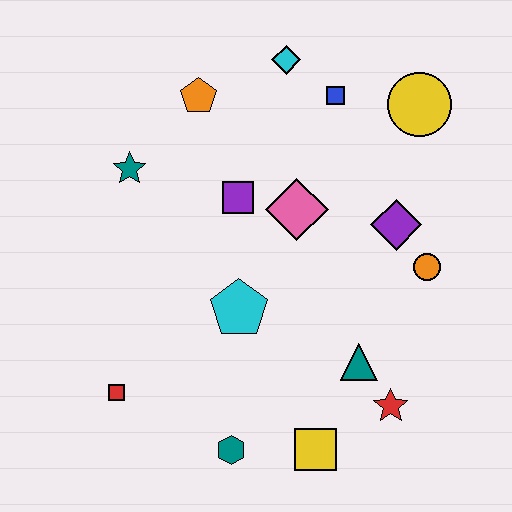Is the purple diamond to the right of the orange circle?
No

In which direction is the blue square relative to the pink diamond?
The blue square is above the pink diamond.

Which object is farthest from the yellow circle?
The red square is farthest from the yellow circle.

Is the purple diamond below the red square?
No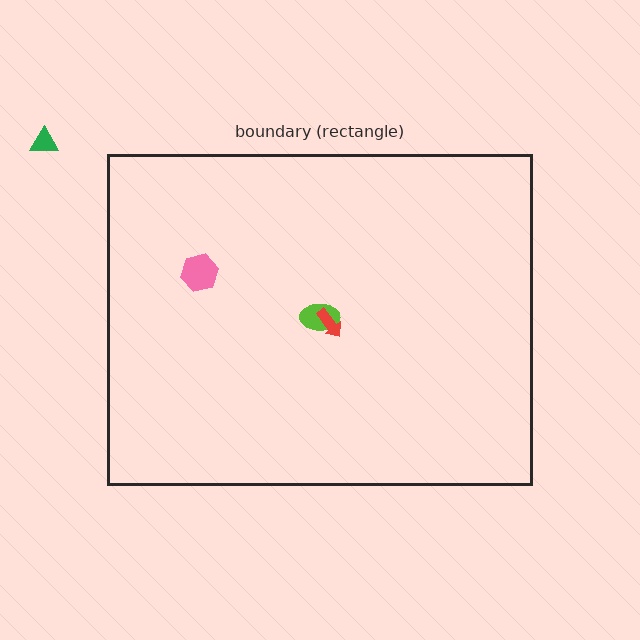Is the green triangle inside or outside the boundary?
Outside.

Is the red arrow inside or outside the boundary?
Inside.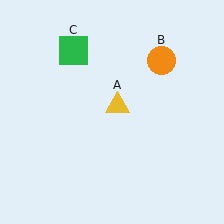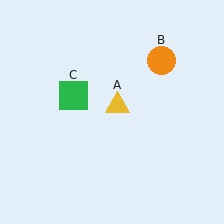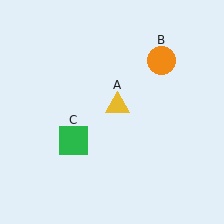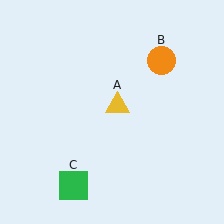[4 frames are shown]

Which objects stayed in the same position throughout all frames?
Yellow triangle (object A) and orange circle (object B) remained stationary.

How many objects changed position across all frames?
1 object changed position: green square (object C).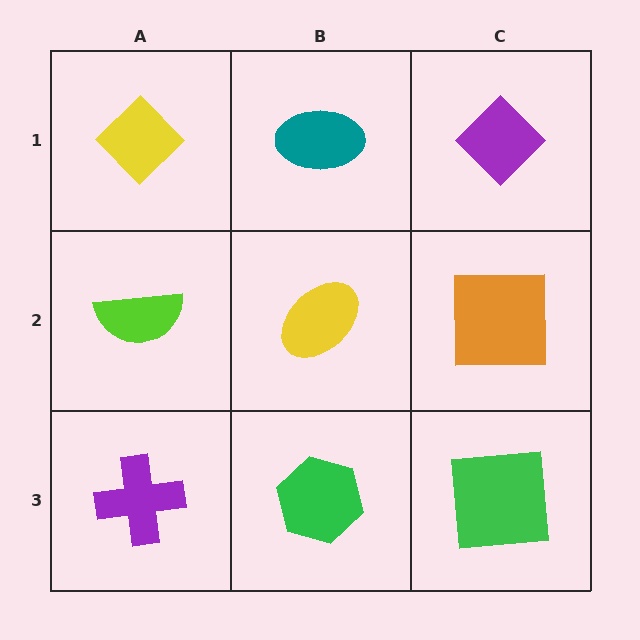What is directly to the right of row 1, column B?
A purple diamond.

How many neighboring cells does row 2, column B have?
4.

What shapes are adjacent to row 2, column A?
A yellow diamond (row 1, column A), a purple cross (row 3, column A), a yellow ellipse (row 2, column B).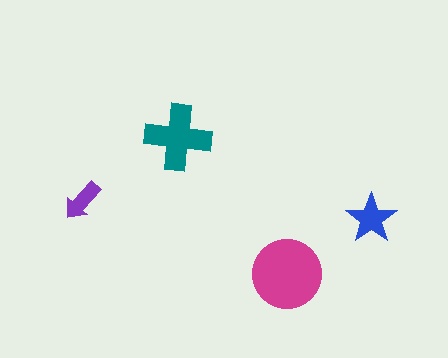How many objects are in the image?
There are 4 objects in the image.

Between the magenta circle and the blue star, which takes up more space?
The magenta circle.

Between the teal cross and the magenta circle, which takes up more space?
The magenta circle.